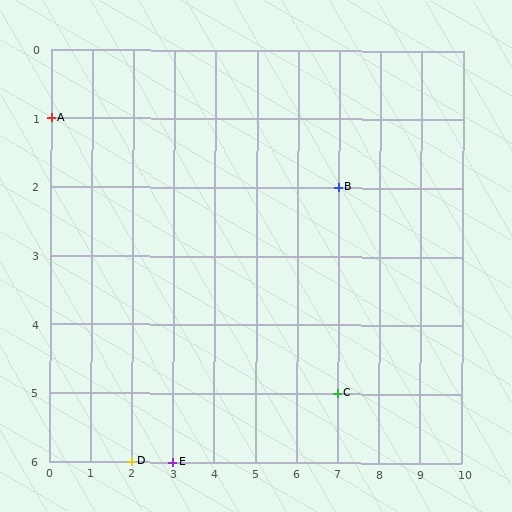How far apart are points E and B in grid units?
Points E and B are 4 columns and 4 rows apart (about 5.7 grid units diagonally).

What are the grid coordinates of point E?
Point E is at grid coordinates (3, 6).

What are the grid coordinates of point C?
Point C is at grid coordinates (7, 5).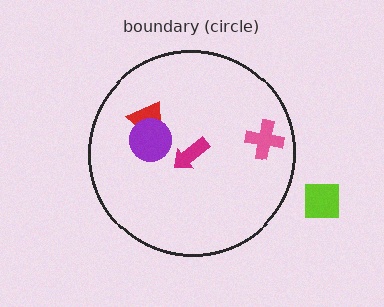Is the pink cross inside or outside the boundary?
Inside.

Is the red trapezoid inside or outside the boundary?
Inside.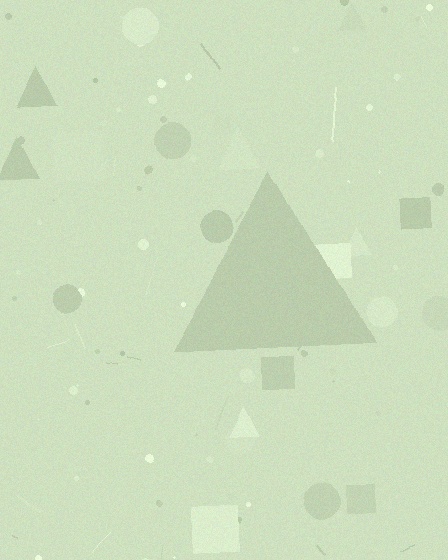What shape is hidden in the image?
A triangle is hidden in the image.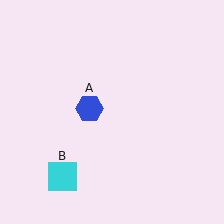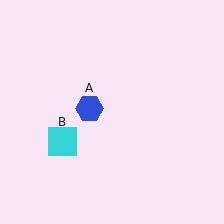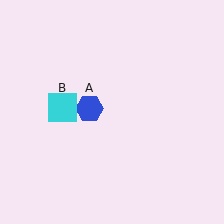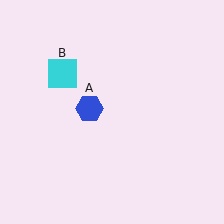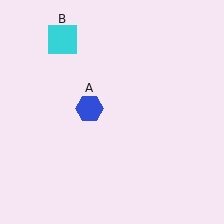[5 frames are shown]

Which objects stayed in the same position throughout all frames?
Blue hexagon (object A) remained stationary.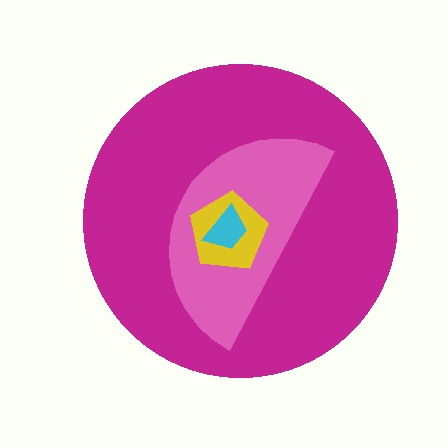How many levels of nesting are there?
4.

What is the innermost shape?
The cyan trapezoid.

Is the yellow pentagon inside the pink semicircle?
Yes.